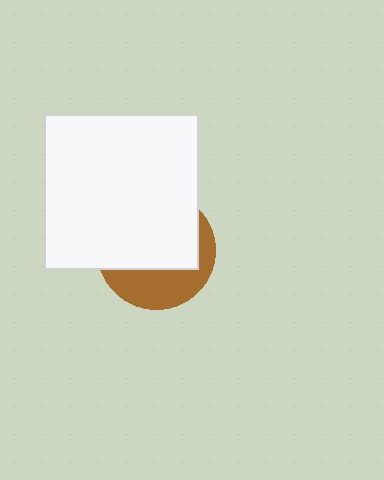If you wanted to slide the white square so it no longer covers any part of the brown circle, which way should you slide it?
Slide it up — that is the most direct way to separate the two shapes.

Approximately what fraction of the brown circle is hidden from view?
Roughly 63% of the brown circle is hidden behind the white square.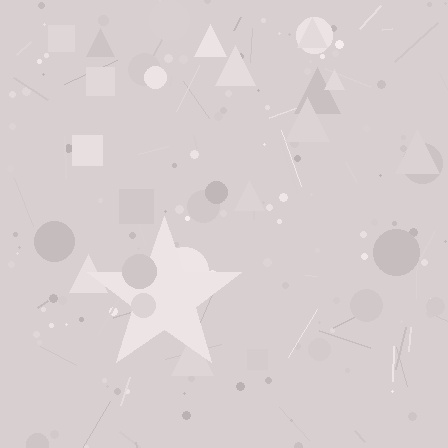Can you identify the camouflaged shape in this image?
The camouflaged shape is a star.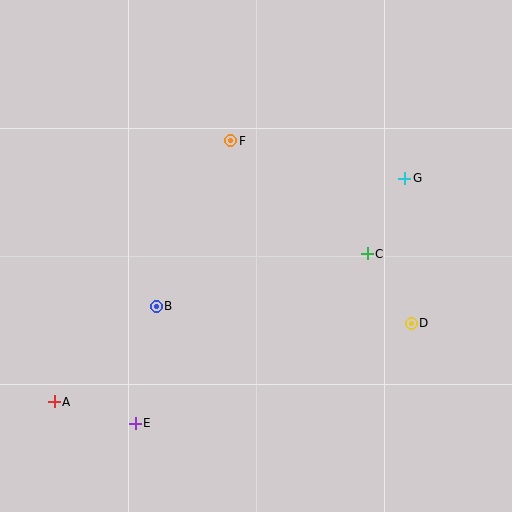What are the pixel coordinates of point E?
Point E is at (135, 423).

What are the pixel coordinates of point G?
Point G is at (405, 178).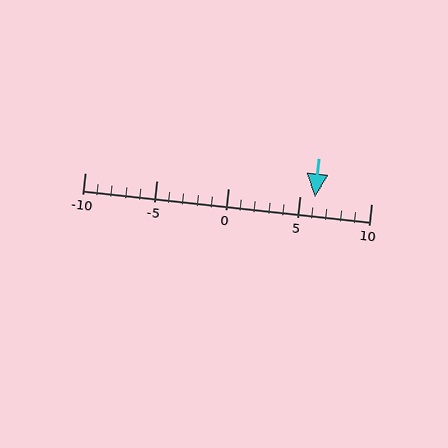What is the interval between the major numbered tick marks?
The major tick marks are spaced 5 units apart.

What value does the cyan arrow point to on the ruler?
The cyan arrow points to approximately 6.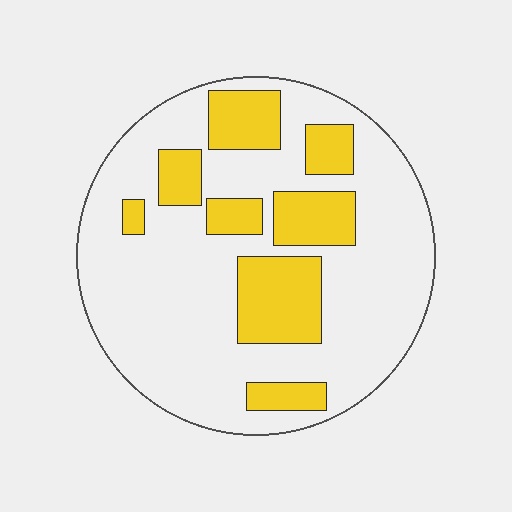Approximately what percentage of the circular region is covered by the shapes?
Approximately 25%.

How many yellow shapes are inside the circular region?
8.